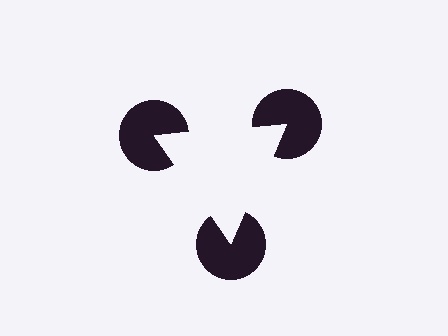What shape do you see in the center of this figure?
An illusory triangle — its edges are inferred from the aligned wedge cuts in the pac-man discs, not physically drawn.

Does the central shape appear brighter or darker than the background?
It typically appears slightly brighter than the background, even though no actual brightness change is drawn.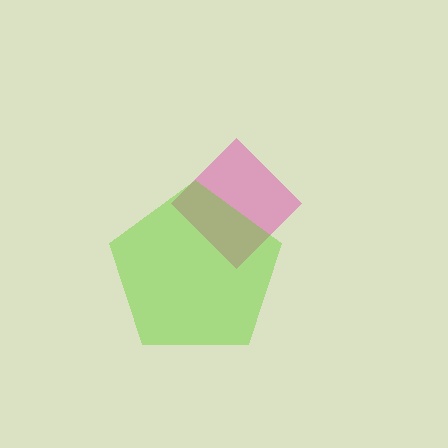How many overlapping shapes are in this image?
There are 2 overlapping shapes in the image.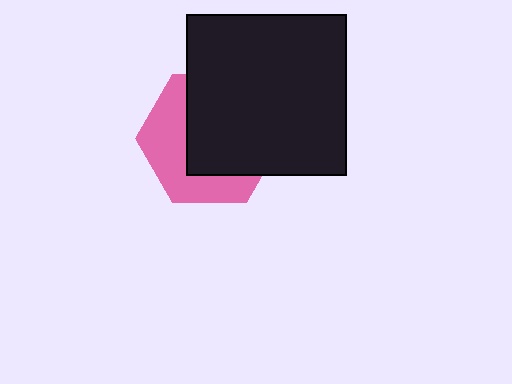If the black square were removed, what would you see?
You would see the complete pink hexagon.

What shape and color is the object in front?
The object in front is a black square.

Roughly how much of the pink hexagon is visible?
A small part of it is visible (roughly 42%).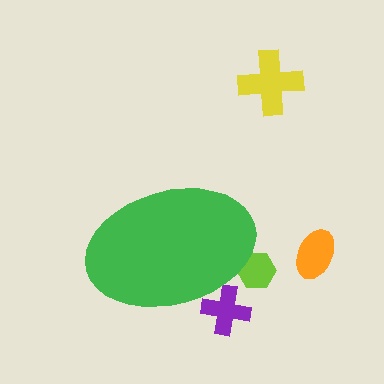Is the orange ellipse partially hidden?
No, the orange ellipse is fully visible.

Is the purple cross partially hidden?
Yes, the purple cross is partially hidden behind the green ellipse.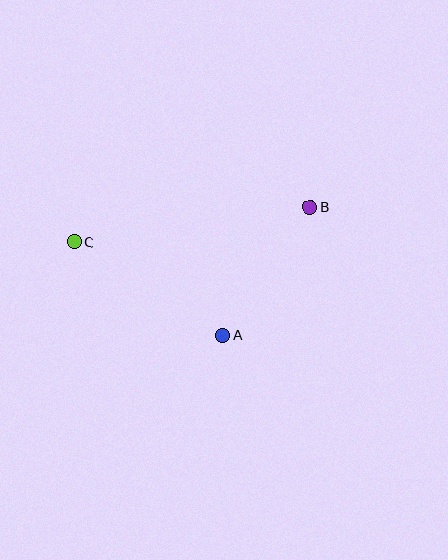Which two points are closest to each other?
Points A and B are closest to each other.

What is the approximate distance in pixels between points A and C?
The distance between A and C is approximately 175 pixels.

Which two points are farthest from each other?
Points B and C are farthest from each other.